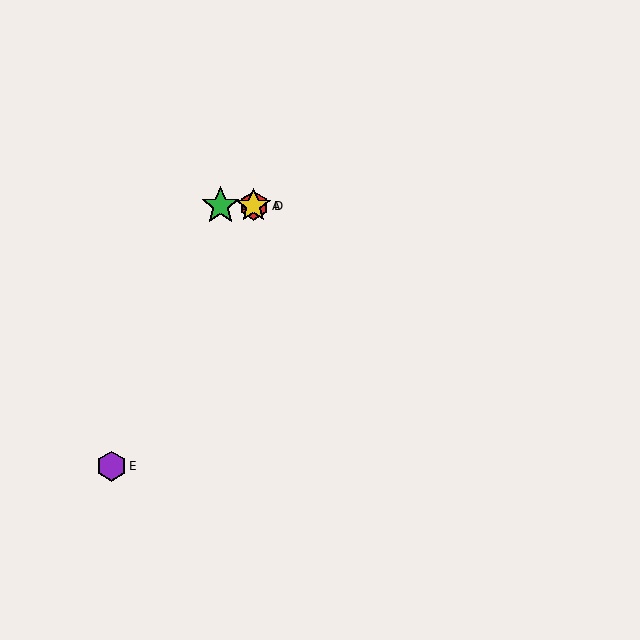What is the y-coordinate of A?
Object A is at y≈206.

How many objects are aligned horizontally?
4 objects (A, B, C, D) are aligned horizontally.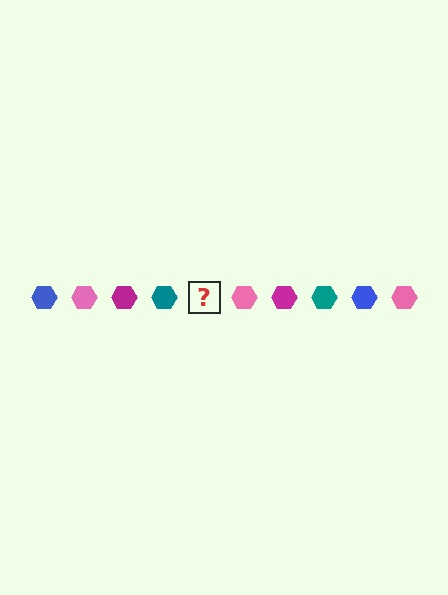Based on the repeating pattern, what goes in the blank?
The blank should be a blue hexagon.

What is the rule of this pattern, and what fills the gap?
The rule is that the pattern cycles through blue, pink, magenta, teal hexagons. The gap should be filled with a blue hexagon.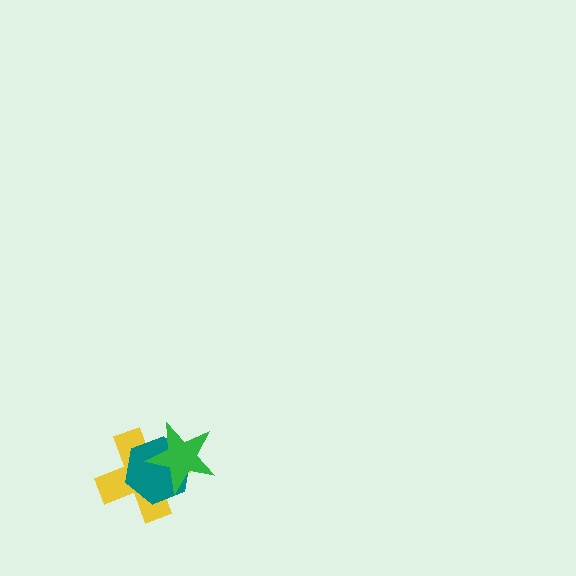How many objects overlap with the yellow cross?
2 objects overlap with the yellow cross.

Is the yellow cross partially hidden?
Yes, it is partially covered by another shape.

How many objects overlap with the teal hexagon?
2 objects overlap with the teal hexagon.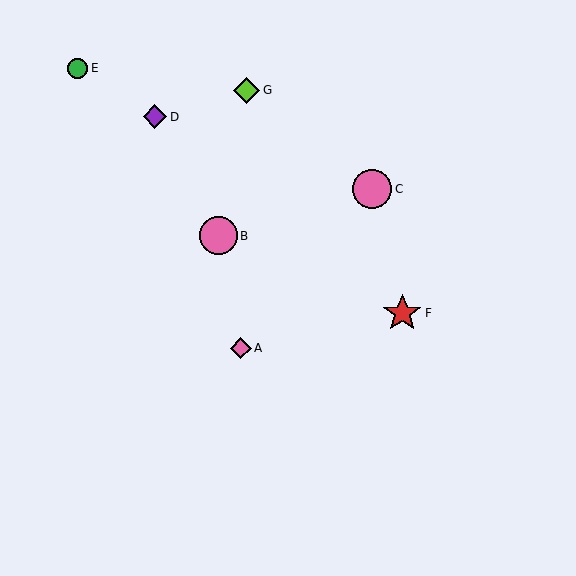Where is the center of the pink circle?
The center of the pink circle is at (372, 189).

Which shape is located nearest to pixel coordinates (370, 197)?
The pink circle (labeled C) at (372, 189) is nearest to that location.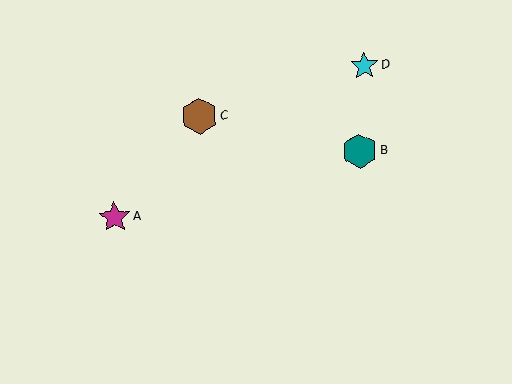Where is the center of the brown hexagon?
The center of the brown hexagon is at (199, 116).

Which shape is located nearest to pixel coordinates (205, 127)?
The brown hexagon (labeled C) at (199, 116) is nearest to that location.